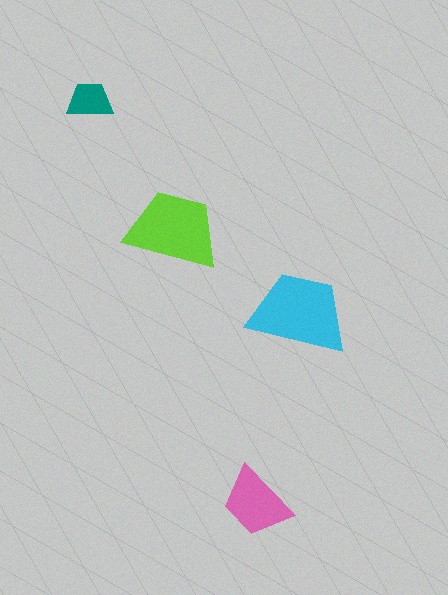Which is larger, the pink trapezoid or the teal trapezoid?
The pink one.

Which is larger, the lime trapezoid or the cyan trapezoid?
The cyan one.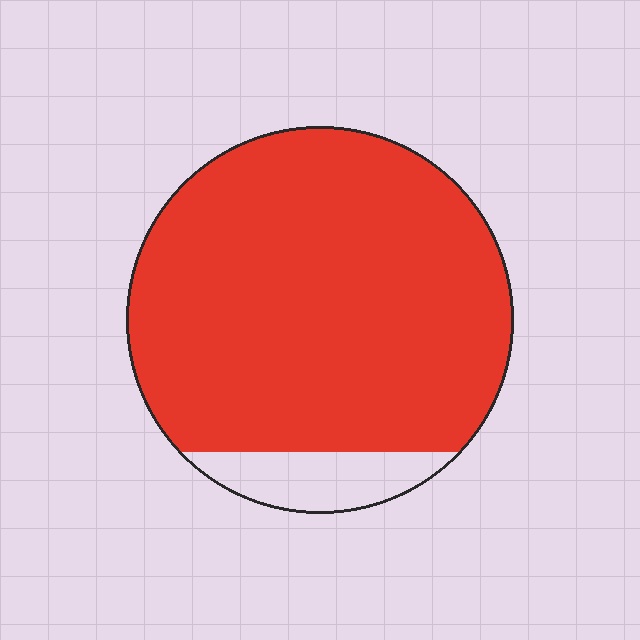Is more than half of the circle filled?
Yes.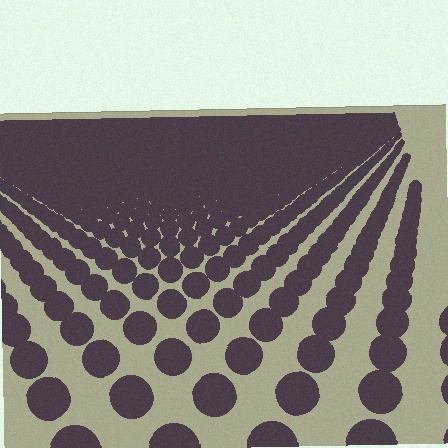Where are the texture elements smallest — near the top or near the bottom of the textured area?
Near the top.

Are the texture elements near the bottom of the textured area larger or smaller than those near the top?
Larger. Near the bottom, elements are closer to the viewer and appear at a bigger on-screen size.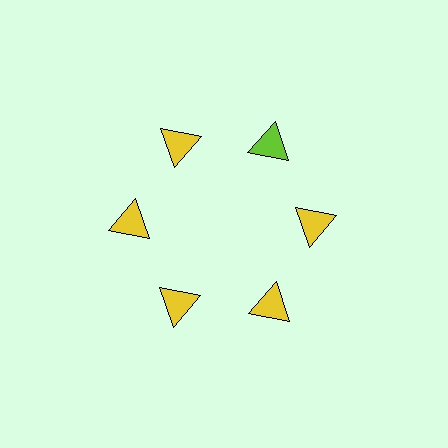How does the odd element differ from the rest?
It has a different color: lime instead of yellow.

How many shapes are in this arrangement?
There are 6 shapes arranged in a ring pattern.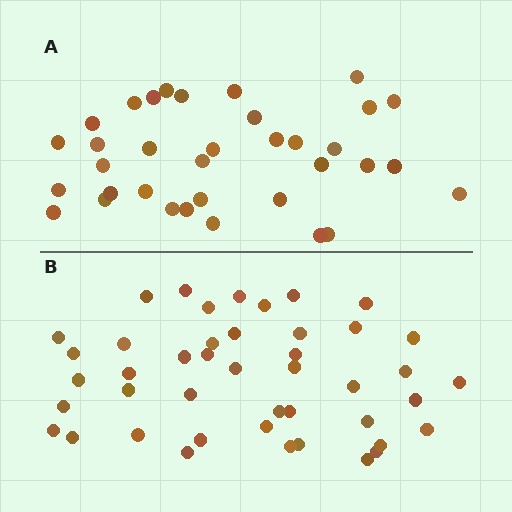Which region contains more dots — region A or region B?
Region B (the bottom region) has more dots.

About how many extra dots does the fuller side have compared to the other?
Region B has roughly 8 or so more dots than region A.